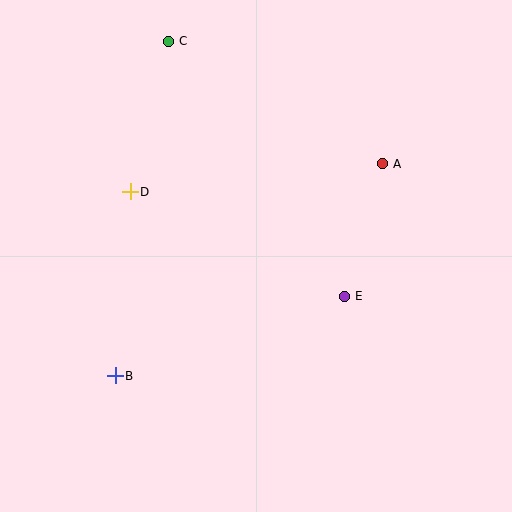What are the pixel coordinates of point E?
Point E is at (345, 296).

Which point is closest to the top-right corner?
Point A is closest to the top-right corner.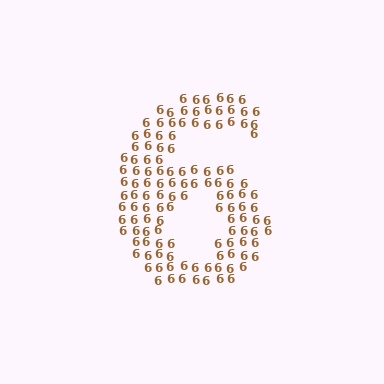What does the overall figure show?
The overall figure shows the digit 6.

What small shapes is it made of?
It is made of small digit 6's.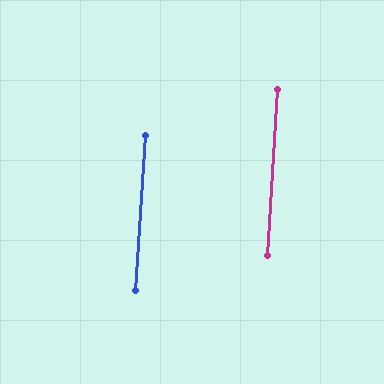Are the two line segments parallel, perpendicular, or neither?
Parallel — their directions differ by only 0.1°.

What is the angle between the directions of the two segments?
Approximately 0 degrees.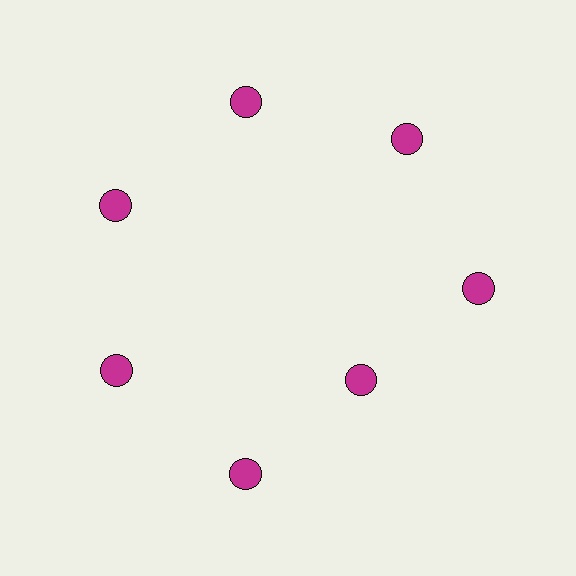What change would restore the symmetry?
The symmetry would be restored by moving it outward, back onto the ring so that all 7 circles sit at equal angles and equal distance from the center.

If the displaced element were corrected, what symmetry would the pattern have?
It would have 7-fold rotational symmetry — the pattern would map onto itself every 51 degrees.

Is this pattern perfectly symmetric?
No. The 7 magenta circles are arranged in a ring, but one element near the 5 o'clock position is pulled inward toward the center, breaking the 7-fold rotational symmetry.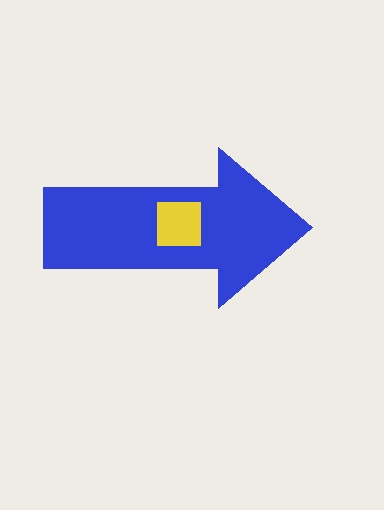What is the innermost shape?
The yellow square.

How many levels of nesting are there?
2.